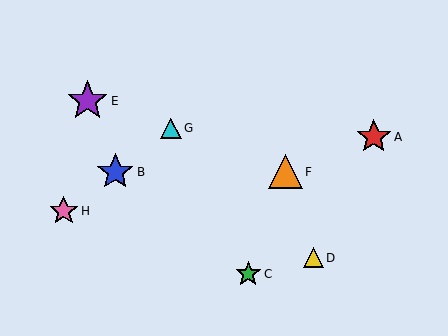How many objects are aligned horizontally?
2 objects (B, F) are aligned horizontally.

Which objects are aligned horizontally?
Objects B, F are aligned horizontally.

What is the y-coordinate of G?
Object G is at y≈128.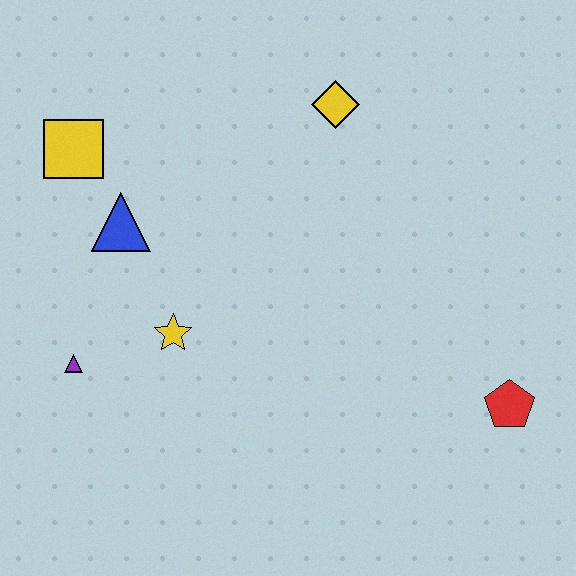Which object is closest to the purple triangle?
The yellow star is closest to the purple triangle.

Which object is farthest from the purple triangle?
The red pentagon is farthest from the purple triangle.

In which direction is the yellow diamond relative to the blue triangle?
The yellow diamond is to the right of the blue triangle.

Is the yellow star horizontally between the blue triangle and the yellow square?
No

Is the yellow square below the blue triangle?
No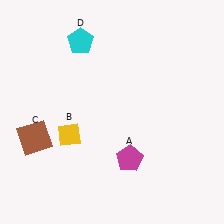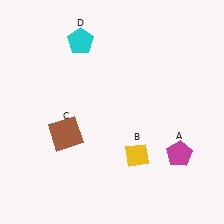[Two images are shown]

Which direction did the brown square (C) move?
The brown square (C) moved right.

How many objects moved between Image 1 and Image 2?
3 objects moved between the two images.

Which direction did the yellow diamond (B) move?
The yellow diamond (B) moved right.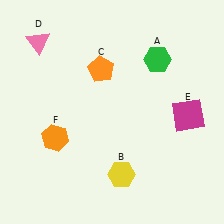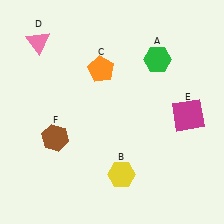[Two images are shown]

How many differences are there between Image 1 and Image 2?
There is 1 difference between the two images.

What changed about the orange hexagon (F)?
In Image 1, F is orange. In Image 2, it changed to brown.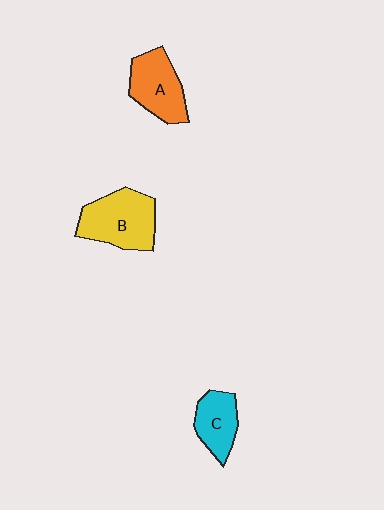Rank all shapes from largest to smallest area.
From largest to smallest: B (yellow), A (orange), C (cyan).